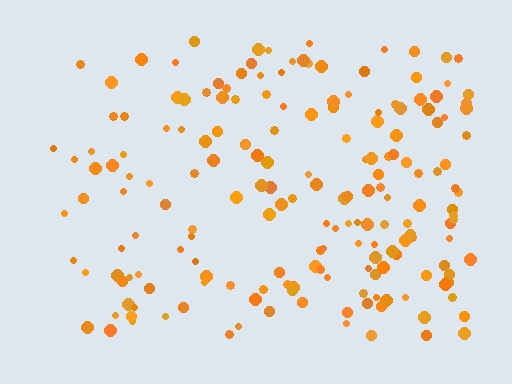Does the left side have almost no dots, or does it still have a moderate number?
Still a moderate number, just noticeably fewer than the right.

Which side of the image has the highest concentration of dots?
The right.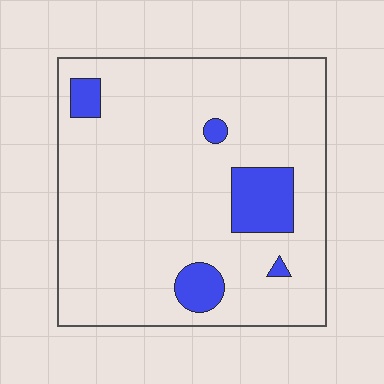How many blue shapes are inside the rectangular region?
5.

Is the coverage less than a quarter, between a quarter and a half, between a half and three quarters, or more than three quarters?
Less than a quarter.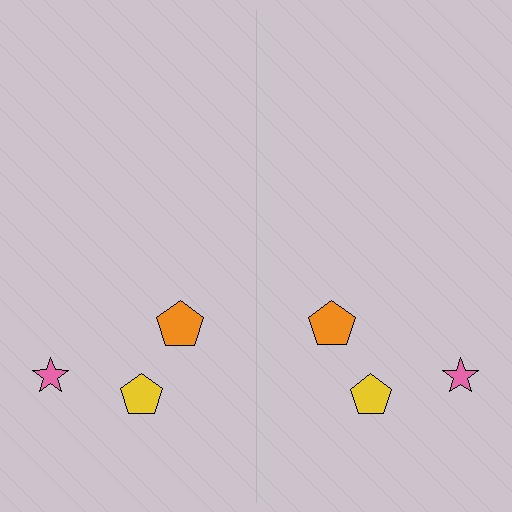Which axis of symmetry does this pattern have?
The pattern has a vertical axis of symmetry running through the center of the image.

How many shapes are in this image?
There are 6 shapes in this image.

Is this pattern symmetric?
Yes, this pattern has bilateral (reflection) symmetry.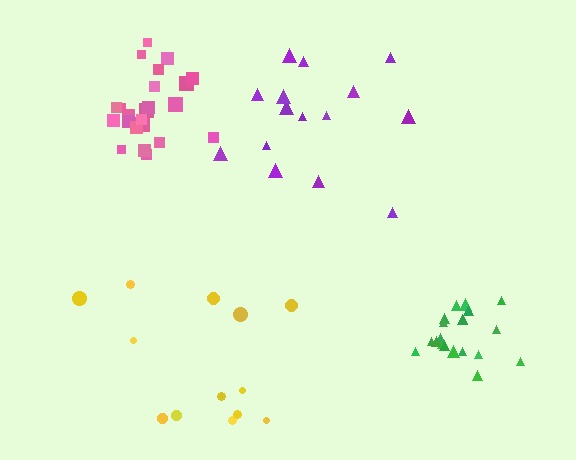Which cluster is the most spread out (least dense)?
Yellow.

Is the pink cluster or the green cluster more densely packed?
Green.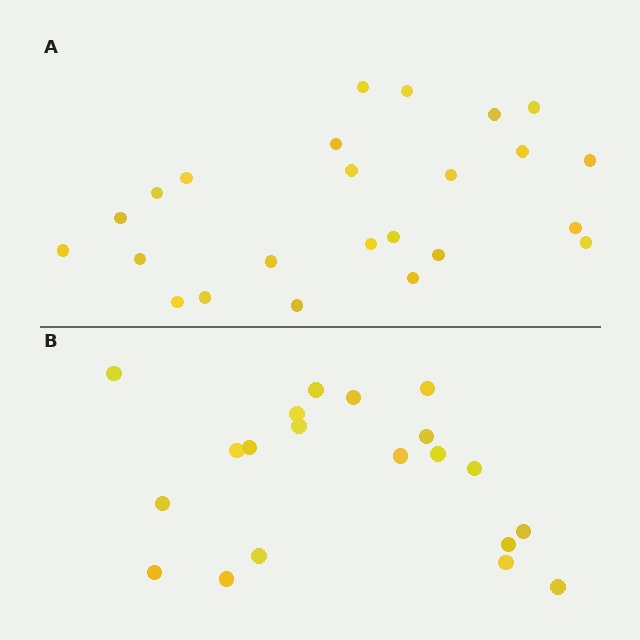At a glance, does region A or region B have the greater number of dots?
Region A (the top region) has more dots.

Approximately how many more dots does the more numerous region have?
Region A has about 4 more dots than region B.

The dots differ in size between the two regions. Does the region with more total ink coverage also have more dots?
No. Region B has more total ink coverage because its dots are larger, but region A actually contains more individual dots. Total area can be misleading — the number of items is what matters here.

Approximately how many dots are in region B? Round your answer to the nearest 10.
About 20 dots.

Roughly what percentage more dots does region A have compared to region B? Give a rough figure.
About 20% more.